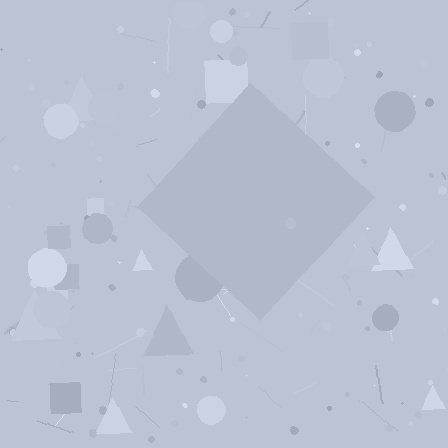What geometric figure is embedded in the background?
A diamond is embedded in the background.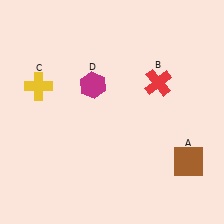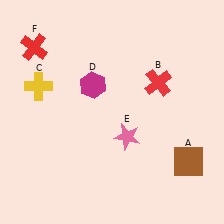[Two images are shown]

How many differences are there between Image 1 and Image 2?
There are 2 differences between the two images.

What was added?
A pink star (E), a red cross (F) were added in Image 2.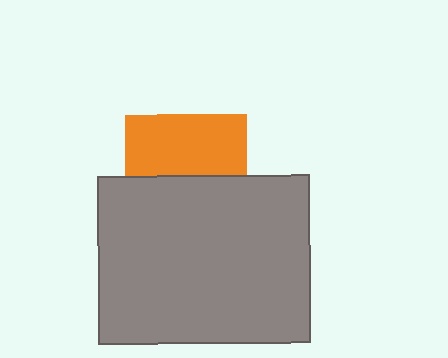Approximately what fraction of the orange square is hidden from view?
Roughly 49% of the orange square is hidden behind the gray rectangle.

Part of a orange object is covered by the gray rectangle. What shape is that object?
It is a square.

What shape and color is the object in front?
The object in front is a gray rectangle.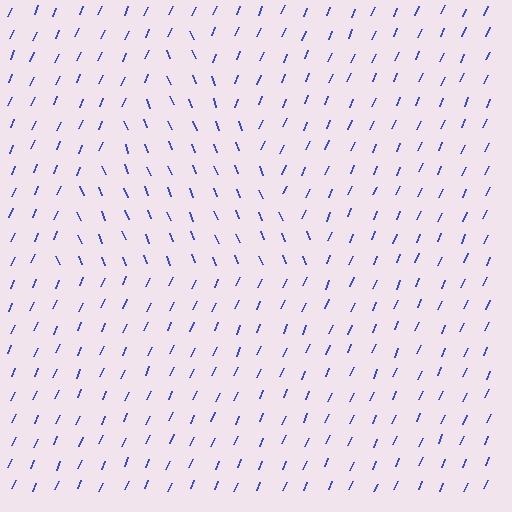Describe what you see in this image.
The image is filled with small blue line segments. A triangle region in the image has lines oriented differently from the surrounding lines, creating a visible texture boundary.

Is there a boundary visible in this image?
Yes, there is a texture boundary formed by a change in line orientation.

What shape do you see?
I see a triangle.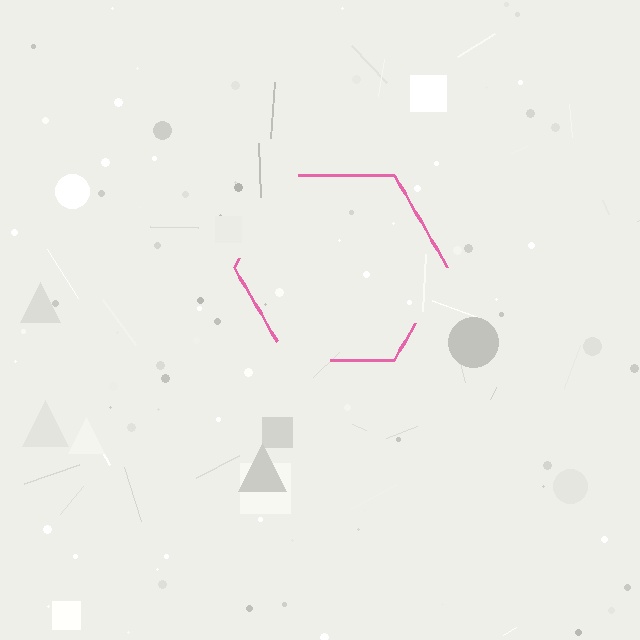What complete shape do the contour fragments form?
The contour fragments form a hexagon.